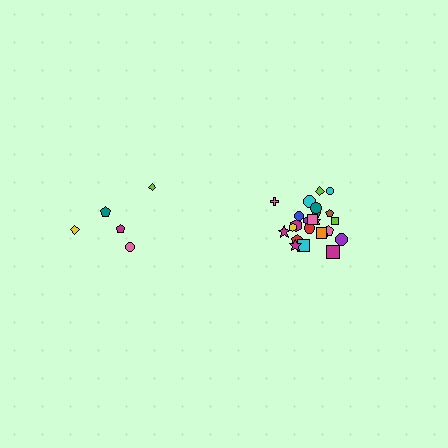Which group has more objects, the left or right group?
The right group.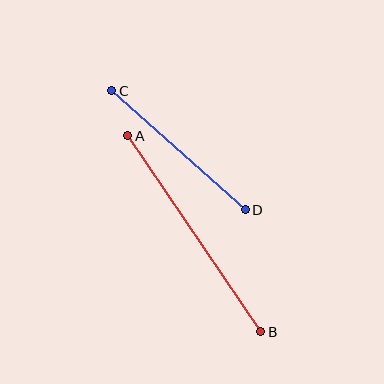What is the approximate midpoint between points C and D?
The midpoint is at approximately (178, 150) pixels.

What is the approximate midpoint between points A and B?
The midpoint is at approximately (194, 234) pixels.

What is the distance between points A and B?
The distance is approximately 237 pixels.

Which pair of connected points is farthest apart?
Points A and B are farthest apart.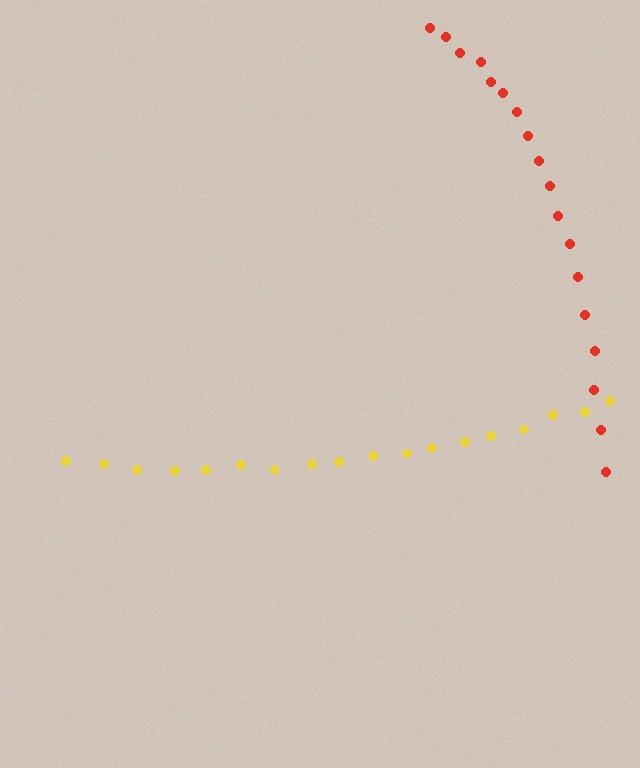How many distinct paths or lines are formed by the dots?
There are 2 distinct paths.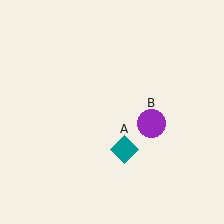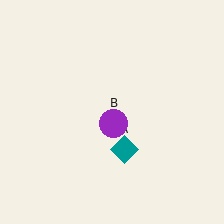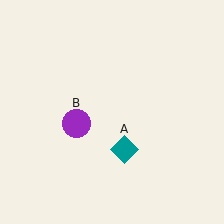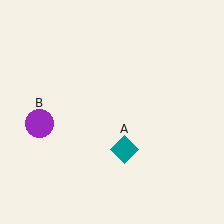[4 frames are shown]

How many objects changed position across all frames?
1 object changed position: purple circle (object B).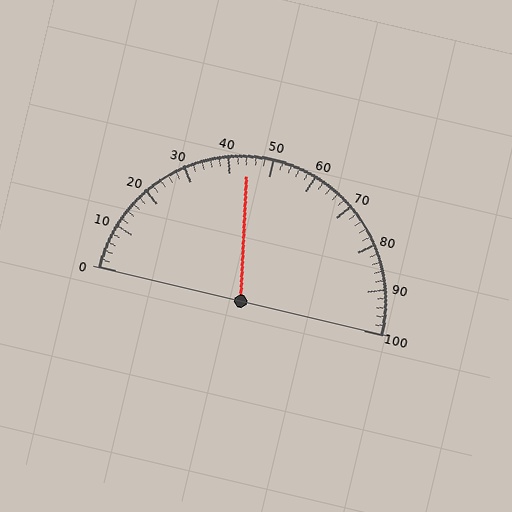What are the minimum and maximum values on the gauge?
The gauge ranges from 0 to 100.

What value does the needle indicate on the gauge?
The needle indicates approximately 44.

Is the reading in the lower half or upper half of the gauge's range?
The reading is in the lower half of the range (0 to 100).